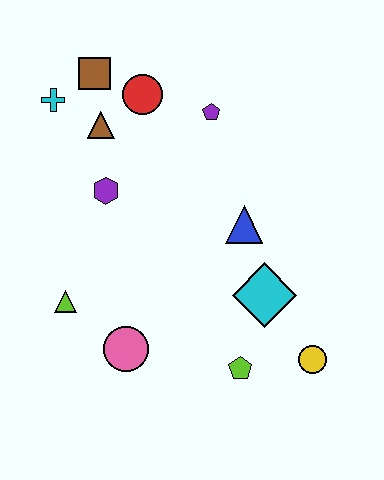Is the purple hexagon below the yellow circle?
No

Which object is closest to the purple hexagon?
The brown triangle is closest to the purple hexagon.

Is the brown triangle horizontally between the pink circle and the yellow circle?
No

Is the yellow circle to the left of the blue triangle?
No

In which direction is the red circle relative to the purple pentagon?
The red circle is to the left of the purple pentagon.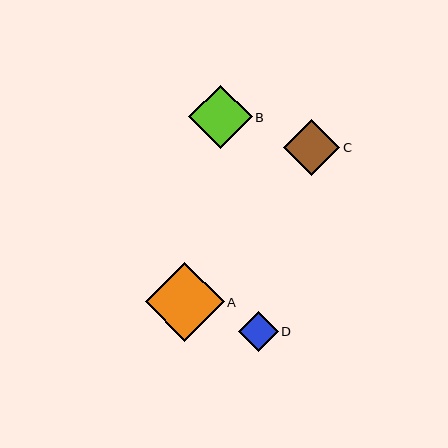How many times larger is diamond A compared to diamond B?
Diamond A is approximately 1.2 times the size of diamond B.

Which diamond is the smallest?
Diamond D is the smallest with a size of approximately 40 pixels.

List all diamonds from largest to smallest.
From largest to smallest: A, B, C, D.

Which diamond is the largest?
Diamond A is the largest with a size of approximately 79 pixels.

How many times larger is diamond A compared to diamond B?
Diamond A is approximately 1.2 times the size of diamond B.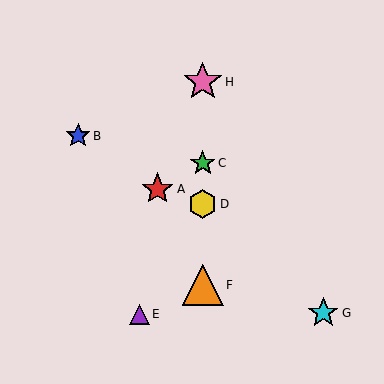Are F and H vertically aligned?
Yes, both are at x≈203.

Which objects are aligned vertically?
Objects C, D, F, H are aligned vertically.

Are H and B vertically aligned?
No, H is at x≈203 and B is at x≈78.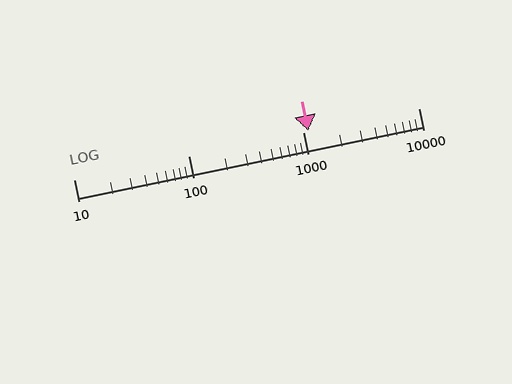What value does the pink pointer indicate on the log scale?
The pointer indicates approximately 1100.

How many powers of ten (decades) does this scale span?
The scale spans 3 decades, from 10 to 10000.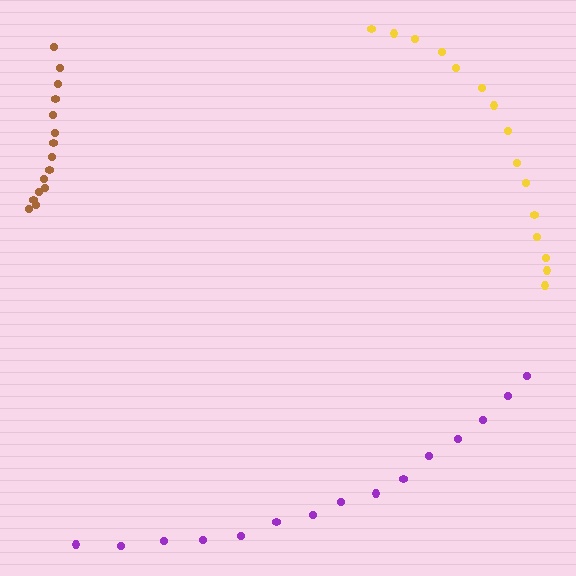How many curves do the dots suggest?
There are 3 distinct paths.